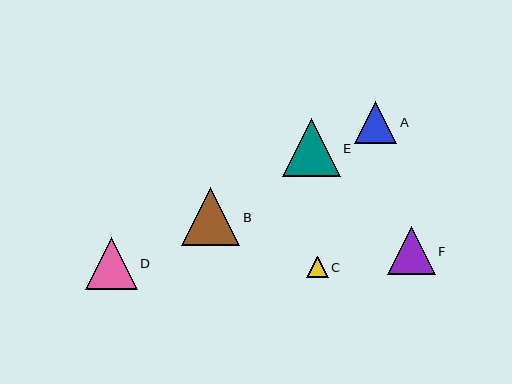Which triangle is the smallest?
Triangle C is the smallest with a size of approximately 21 pixels.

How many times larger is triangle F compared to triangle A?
Triangle F is approximately 1.1 times the size of triangle A.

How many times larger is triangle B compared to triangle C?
Triangle B is approximately 2.7 times the size of triangle C.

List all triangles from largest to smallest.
From largest to smallest: B, E, D, F, A, C.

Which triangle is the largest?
Triangle B is the largest with a size of approximately 58 pixels.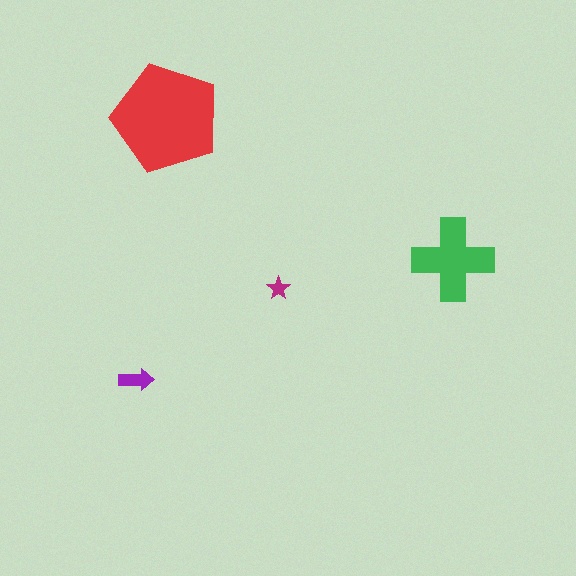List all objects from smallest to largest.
The magenta star, the purple arrow, the green cross, the red pentagon.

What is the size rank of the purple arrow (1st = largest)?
3rd.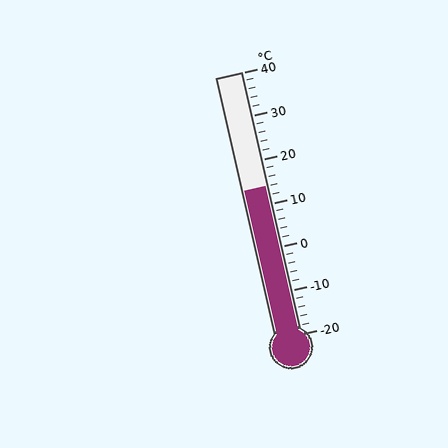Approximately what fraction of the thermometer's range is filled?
The thermometer is filled to approximately 55% of its range.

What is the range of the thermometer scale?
The thermometer scale ranges from -20°C to 40°C.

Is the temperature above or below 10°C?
The temperature is above 10°C.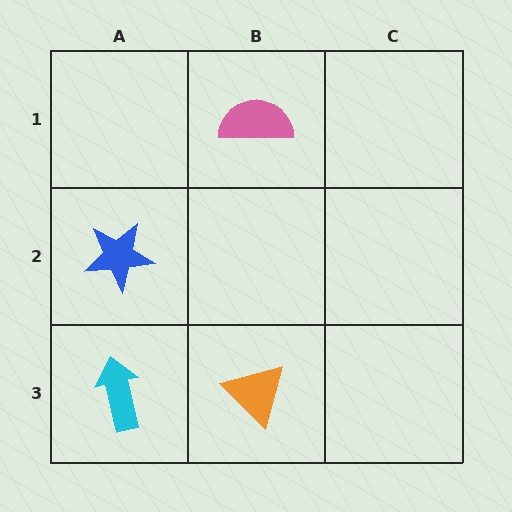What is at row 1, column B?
A pink semicircle.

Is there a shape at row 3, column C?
No, that cell is empty.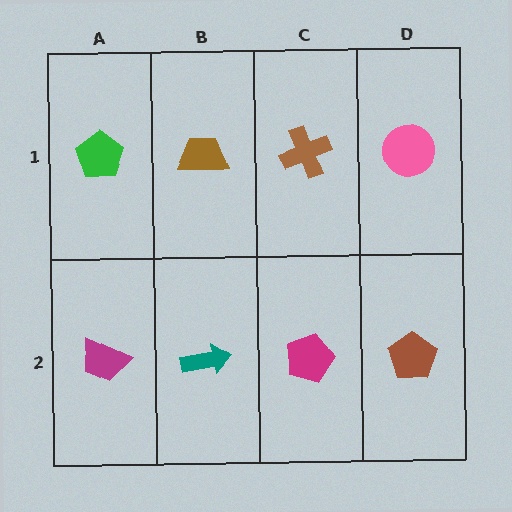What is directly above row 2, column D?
A pink circle.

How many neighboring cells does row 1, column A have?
2.